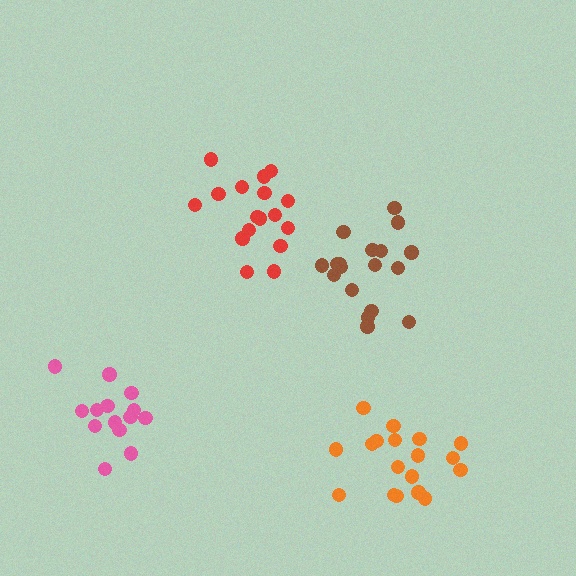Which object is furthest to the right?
The orange cluster is rightmost.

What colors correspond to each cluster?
The clusters are colored: brown, pink, red, orange.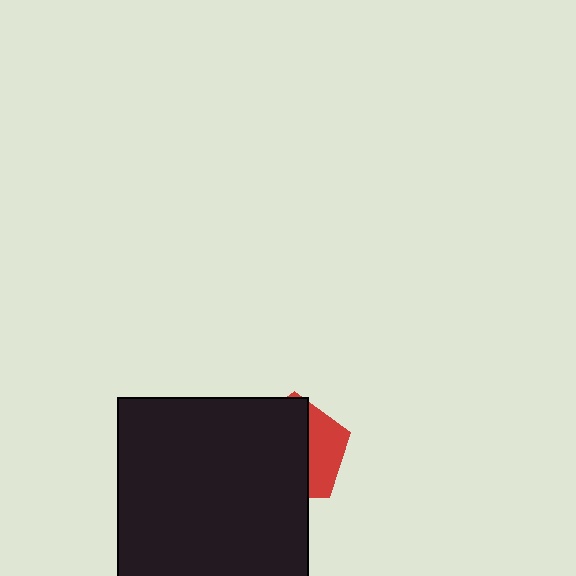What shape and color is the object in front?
The object in front is a black rectangle.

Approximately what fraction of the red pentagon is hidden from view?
Roughly 67% of the red pentagon is hidden behind the black rectangle.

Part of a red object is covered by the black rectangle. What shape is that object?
It is a pentagon.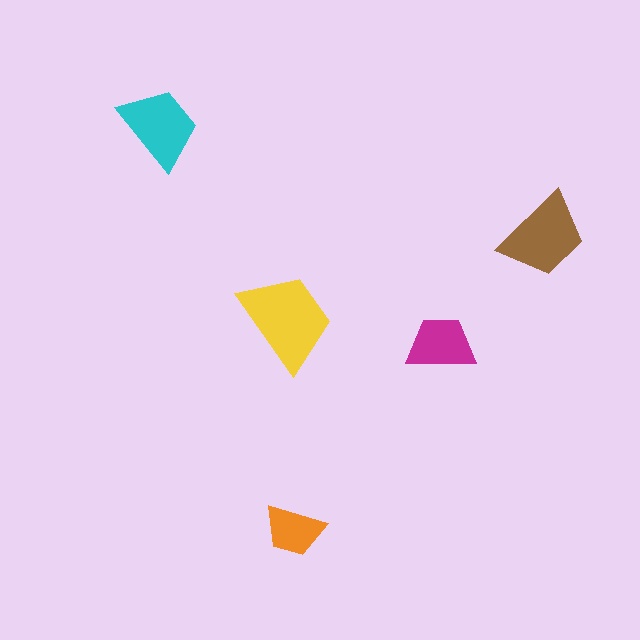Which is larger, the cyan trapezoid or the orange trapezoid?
The cyan one.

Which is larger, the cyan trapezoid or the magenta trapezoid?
The cyan one.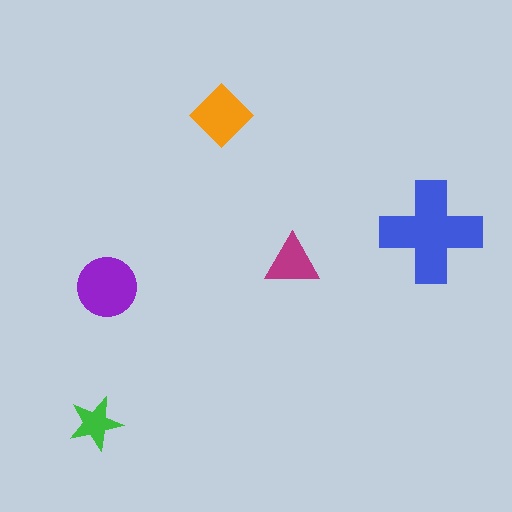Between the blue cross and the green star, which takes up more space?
The blue cross.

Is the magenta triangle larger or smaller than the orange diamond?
Smaller.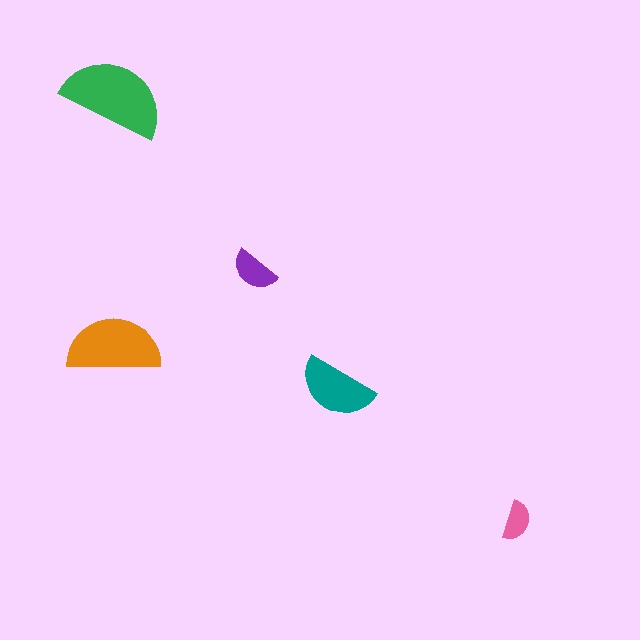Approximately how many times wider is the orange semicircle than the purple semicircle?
About 2 times wider.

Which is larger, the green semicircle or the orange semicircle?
The green one.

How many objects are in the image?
There are 5 objects in the image.